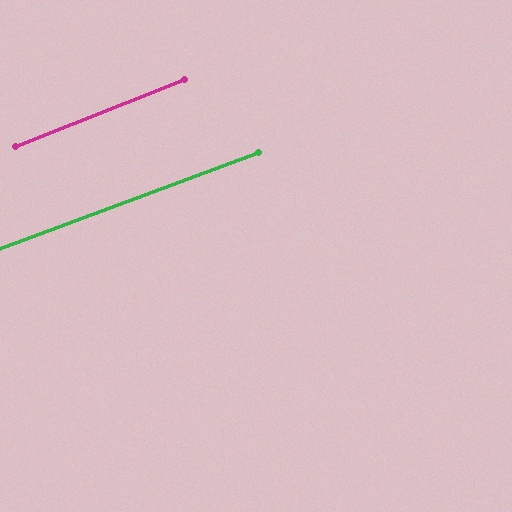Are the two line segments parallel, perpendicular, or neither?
Parallel — their directions differ by only 1.2°.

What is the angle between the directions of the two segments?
Approximately 1 degree.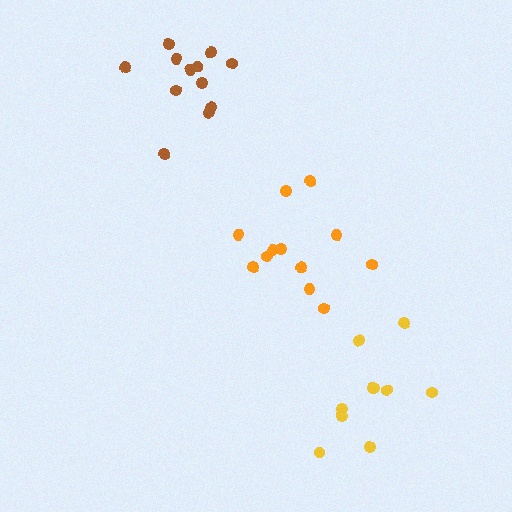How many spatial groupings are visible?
There are 3 spatial groupings.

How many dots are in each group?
Group 1: 12 dots, Group 2: 10 dots, Group 3: 12 dots (34 total).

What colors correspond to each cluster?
The clusters are colored: orange, yellow, brown.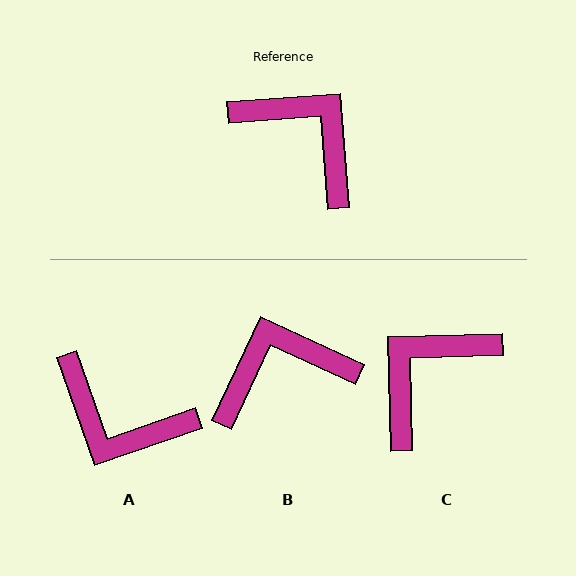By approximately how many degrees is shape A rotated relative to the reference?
Approximately 165 degrees clockwise.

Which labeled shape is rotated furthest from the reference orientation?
A, about 165 degrees away.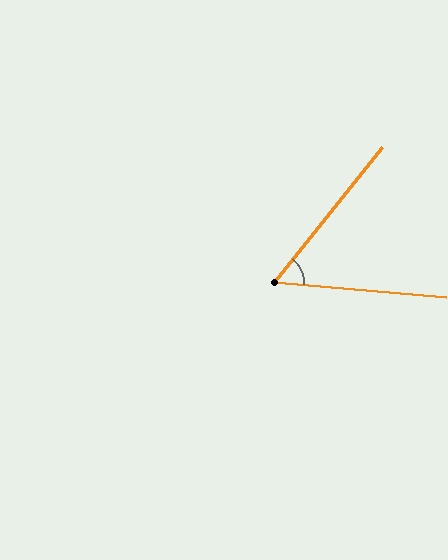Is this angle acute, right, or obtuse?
It is acute.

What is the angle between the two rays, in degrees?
Approximately 56 degrees.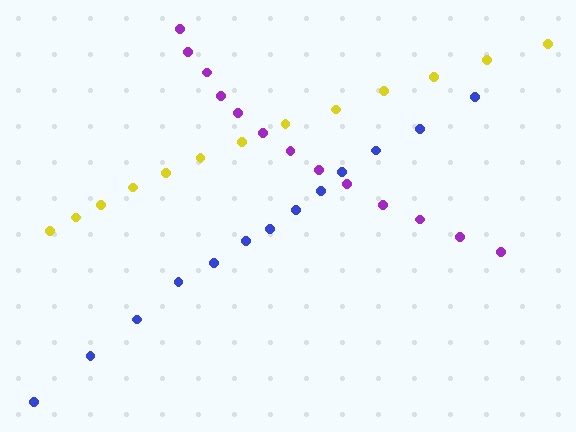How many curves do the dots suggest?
There are 3 distinct paths.